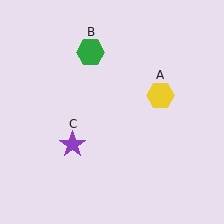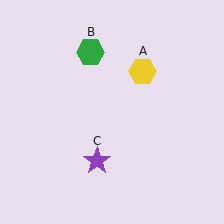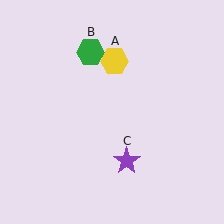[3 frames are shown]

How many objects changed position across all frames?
2 objects changed position: yellow hexagon (object A), purple star (object C).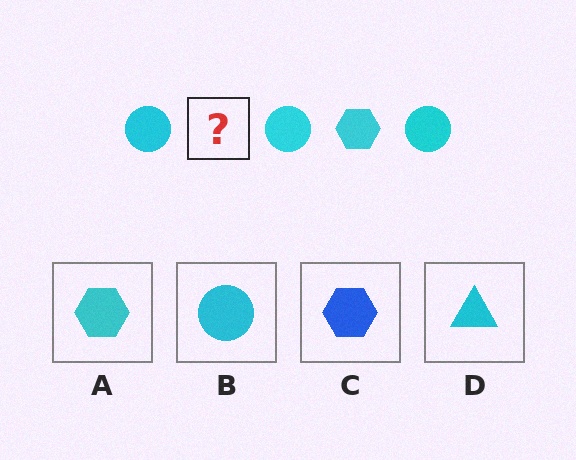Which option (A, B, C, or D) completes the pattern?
A.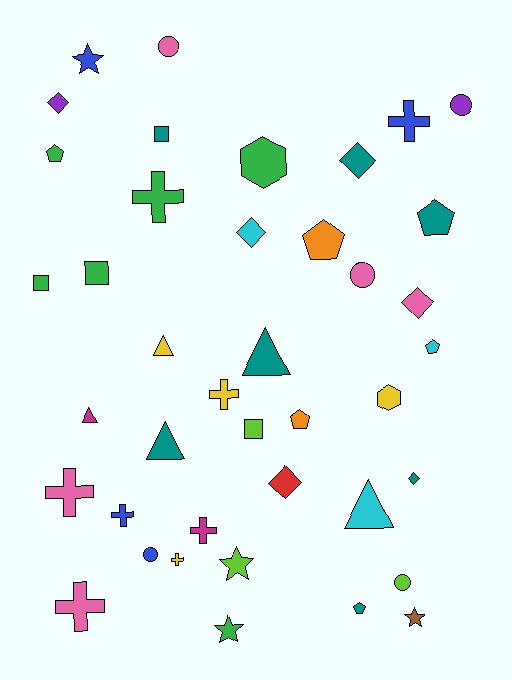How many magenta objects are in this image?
There are 2 magenta objects.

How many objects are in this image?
There are 40 objects.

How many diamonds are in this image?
There are 6 diamonds.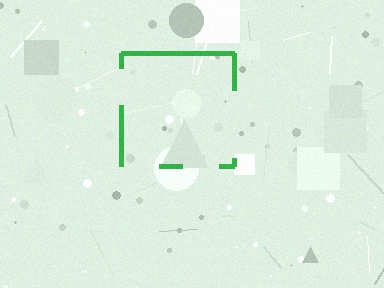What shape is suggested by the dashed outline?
The dashed outline suggests a square.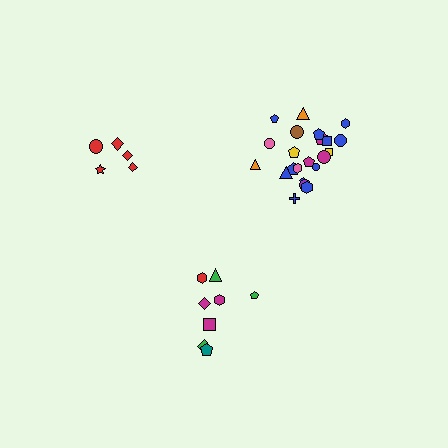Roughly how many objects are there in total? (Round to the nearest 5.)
Roughly 35 objects in total.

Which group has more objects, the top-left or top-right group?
The top-right group.